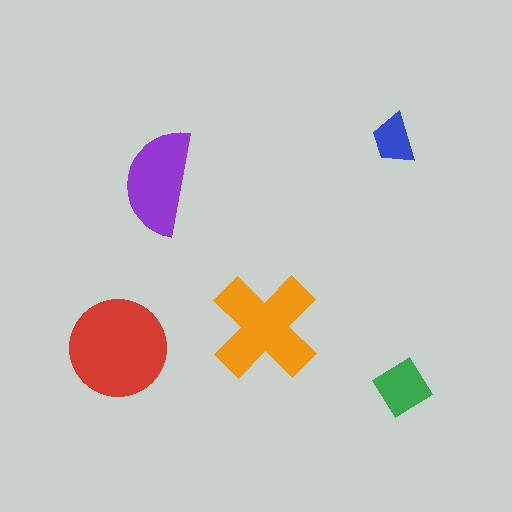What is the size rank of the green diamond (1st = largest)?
4th.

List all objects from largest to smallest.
The red circle, the orange cross, the purple semicircle, the green diamond, the blue trapezoid.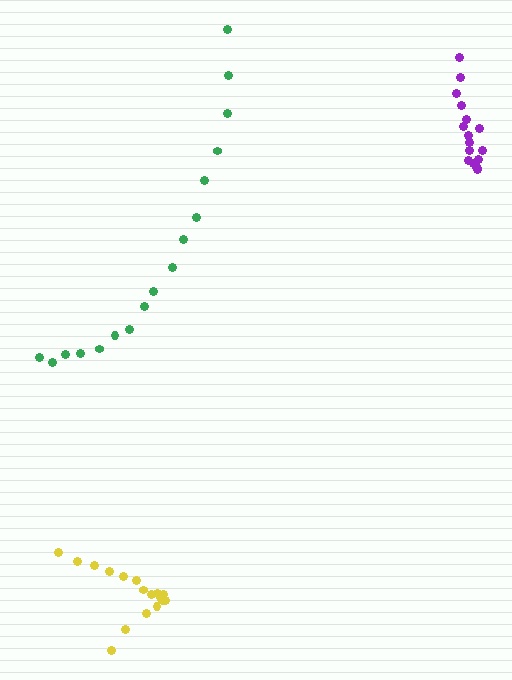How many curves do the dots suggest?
There are 3 distinct paths.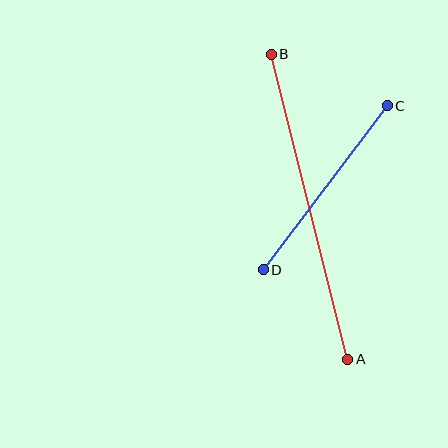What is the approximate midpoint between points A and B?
The midpoint is at approximately (310, 207) pixels.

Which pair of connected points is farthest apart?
Points A and B are farthest apart.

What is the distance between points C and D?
The distance is approximately 206 pixels.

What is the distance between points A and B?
The distance is approximately 314 pixels.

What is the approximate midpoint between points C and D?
The midpoint is at approximately (325, 188) pixels.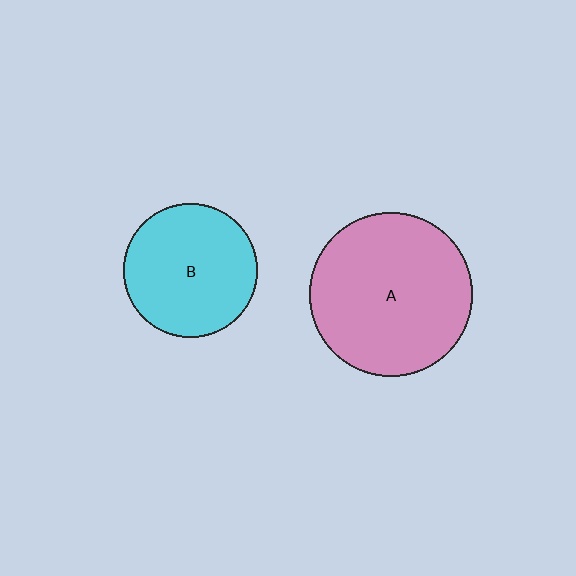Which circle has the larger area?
Circle A (pink).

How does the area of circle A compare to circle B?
Approximately 1.5 times.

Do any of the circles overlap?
No, none of the circles overlap.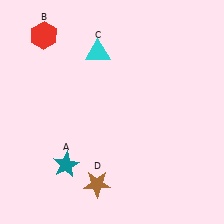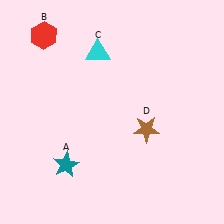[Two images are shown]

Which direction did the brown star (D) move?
The brown star (D) moved up.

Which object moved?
The brown star (D) moved up.